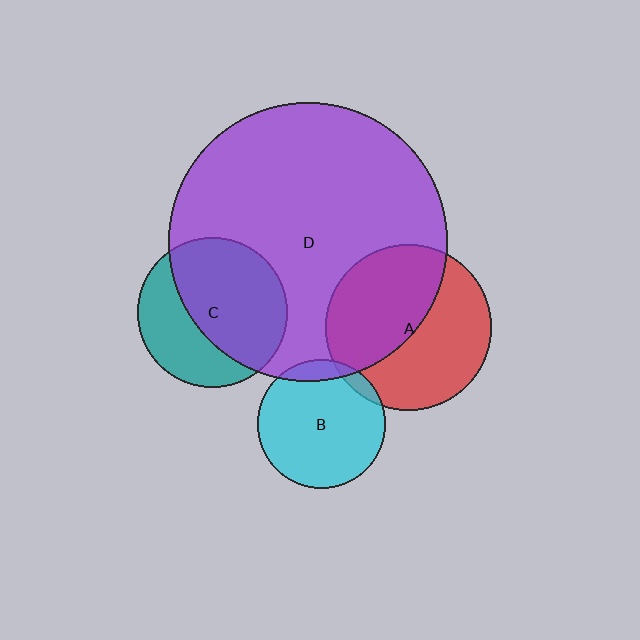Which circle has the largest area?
Circle D (purple).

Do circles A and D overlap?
Yes.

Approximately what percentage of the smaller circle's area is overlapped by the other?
Approximately 50%.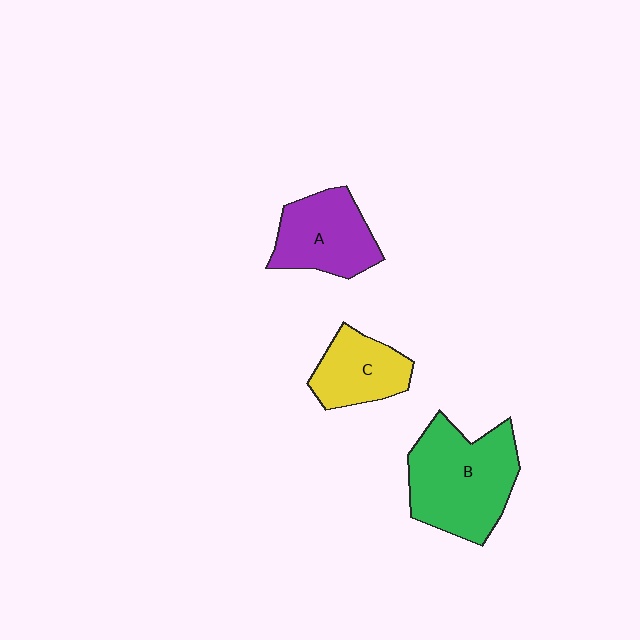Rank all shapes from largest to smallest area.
From largest to smallest: B (green), A (purple), C (yellow).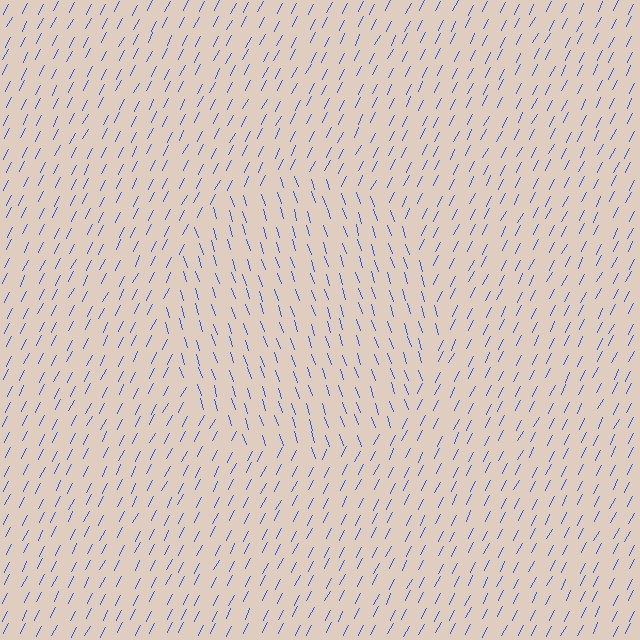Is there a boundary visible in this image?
Yes, there is a texture boundary formed by a change in line orientation.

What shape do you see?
I see a circle.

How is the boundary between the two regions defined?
The boundary is defined purely by a change in line orientation (approximately 45 degrees difference). All lines are the same color and thickness.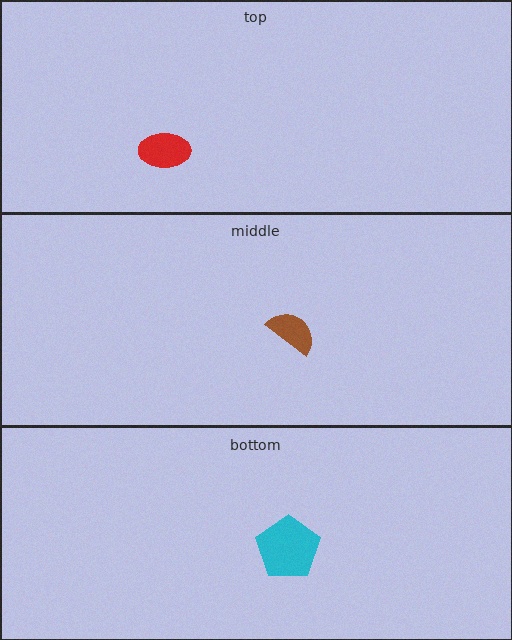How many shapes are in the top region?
1.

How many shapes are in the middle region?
1.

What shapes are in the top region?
The red ellipse.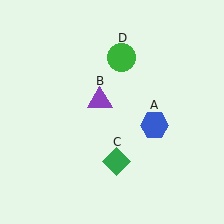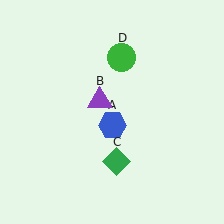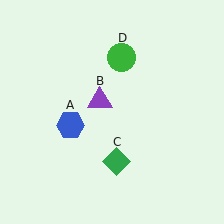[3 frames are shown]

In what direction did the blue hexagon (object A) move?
The blue hexagon (object A) moved left.